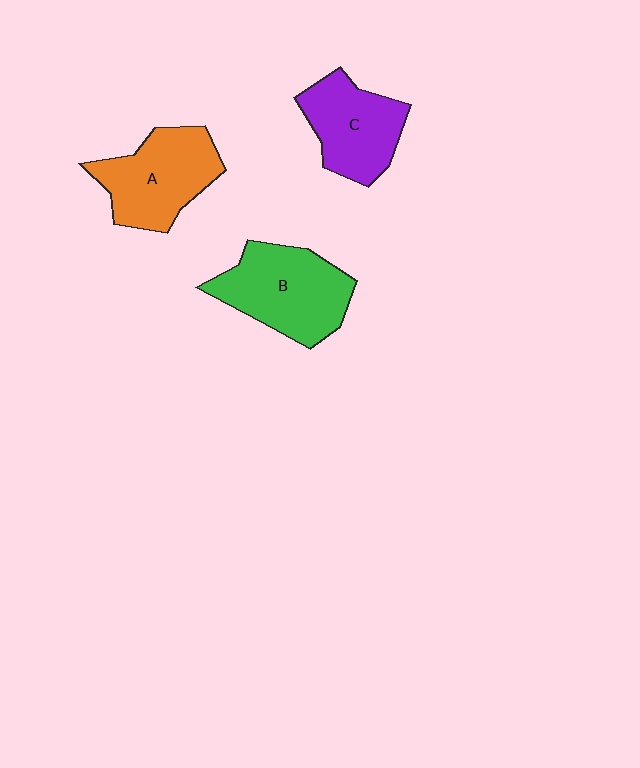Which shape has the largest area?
Shape B (green).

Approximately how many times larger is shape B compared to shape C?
Approximately 1.2 times.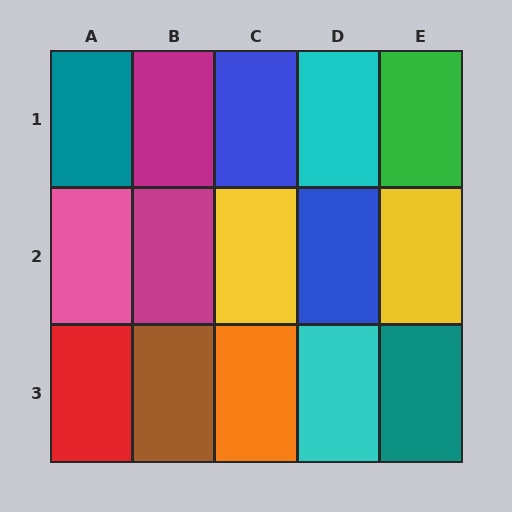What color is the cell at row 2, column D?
Blue.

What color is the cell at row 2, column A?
Pink.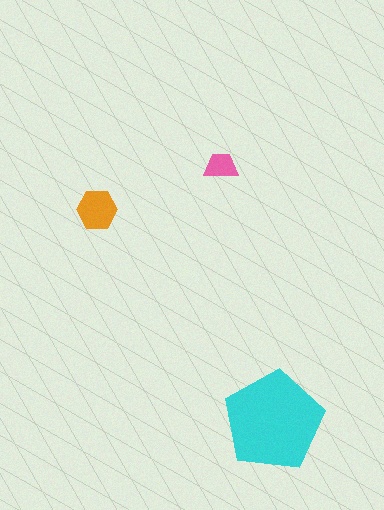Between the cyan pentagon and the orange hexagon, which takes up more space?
The cyan pentagon.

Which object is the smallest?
The pink trapezoid.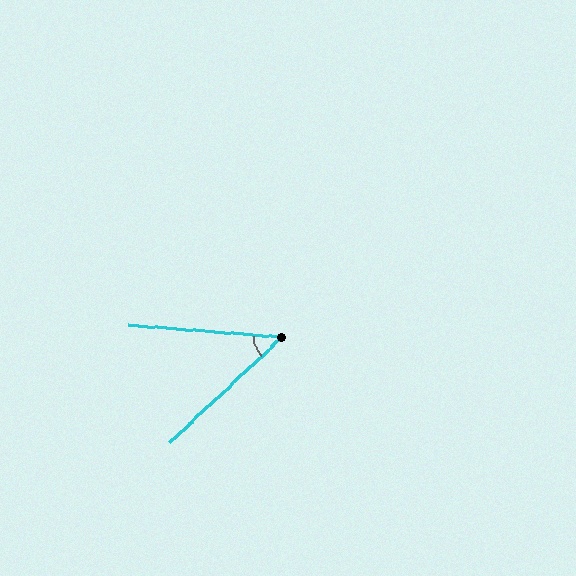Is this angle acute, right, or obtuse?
It is acute.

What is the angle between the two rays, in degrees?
Approximately 48 degrees.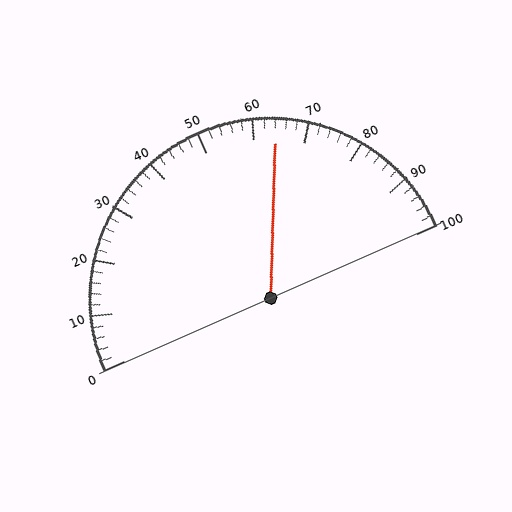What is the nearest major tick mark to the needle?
The nearest major tick mark is 60.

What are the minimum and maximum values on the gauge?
The gauge ranges from 0 to 100.